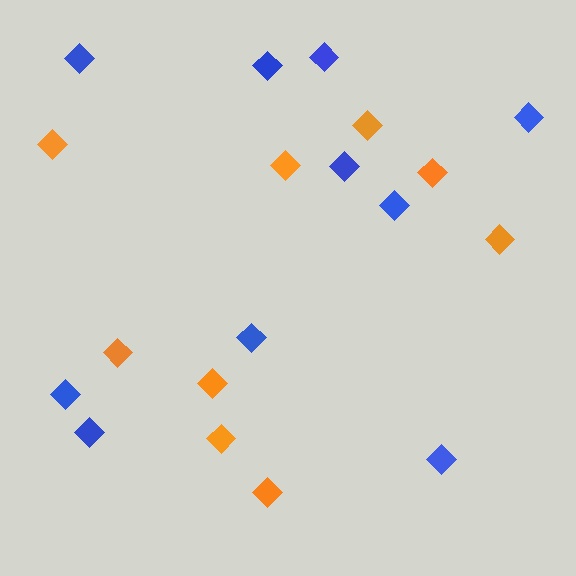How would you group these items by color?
There are 2 groups: one group of orange diamonds (9) and one group of blue diamonds (10).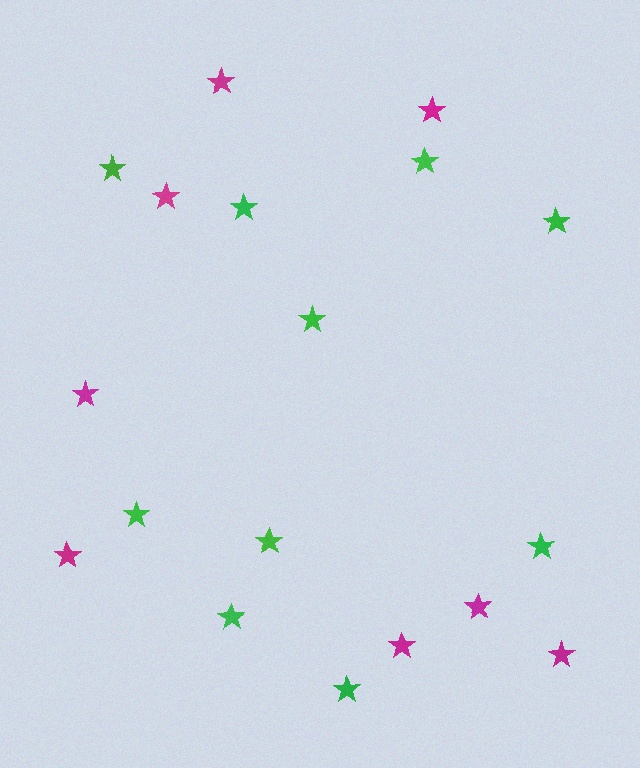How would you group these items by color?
There are 2 groups: one group of magenta stars (8) and one group of green stars (10).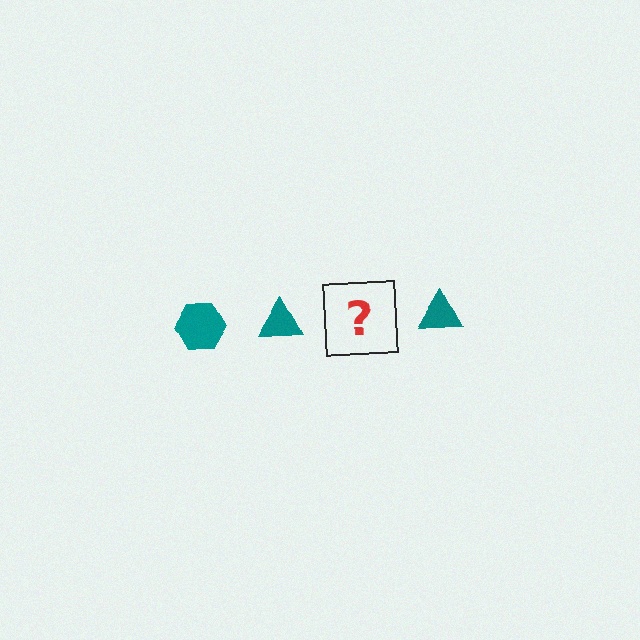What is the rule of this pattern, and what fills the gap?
The rule is that the pattern cycles through hexagon, triangle shapes in teal. The gap should be filled with a teal hexagon.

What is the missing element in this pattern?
The missing element is a teal hexagon.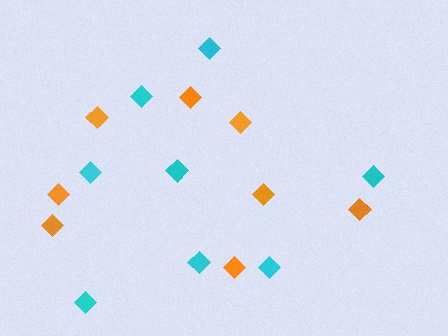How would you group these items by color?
There are 2 groups: one group of orange diamonds (8) and one group of cyan diamonds (8).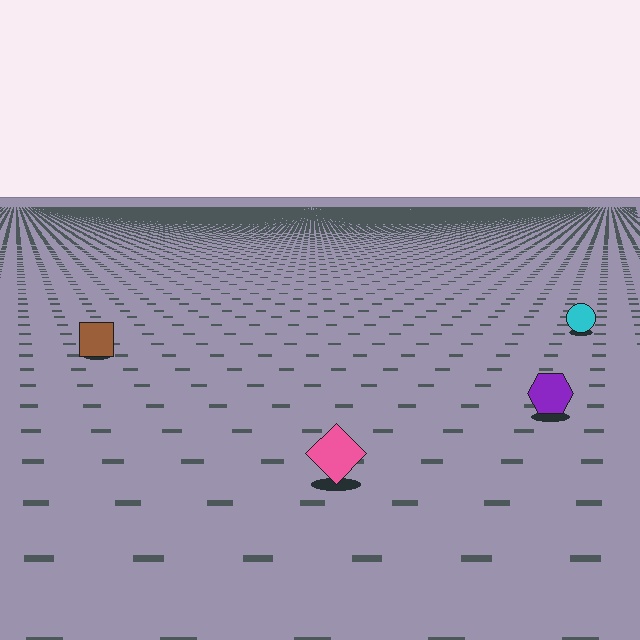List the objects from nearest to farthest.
From nearest to farthest: the pink diamond, the purple hexagon, the brown square, the cyan circle.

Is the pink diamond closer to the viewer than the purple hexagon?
Yes. The pink diamond is closer — you can tell from the texture gradient: the ground texture is coarser near it.